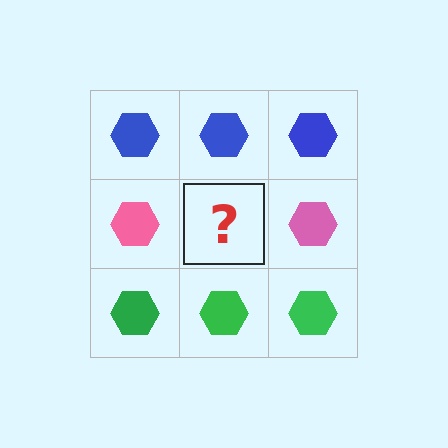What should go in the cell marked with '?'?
The missing cell should contain a pink hexagon.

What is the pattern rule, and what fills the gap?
The rule is that each row has a consistent color. The gap should be filled with a pink hexagon.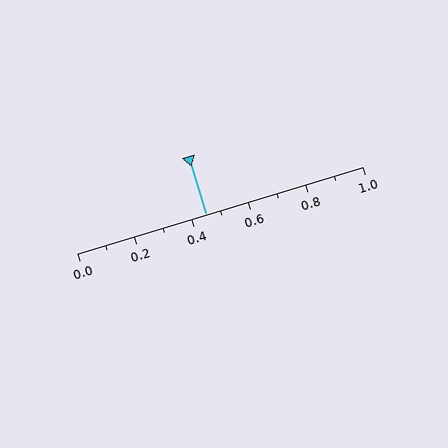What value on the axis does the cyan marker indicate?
The marker indicates approximately 0.45.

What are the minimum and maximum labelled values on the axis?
The axis runs from 0.0 to 1.0.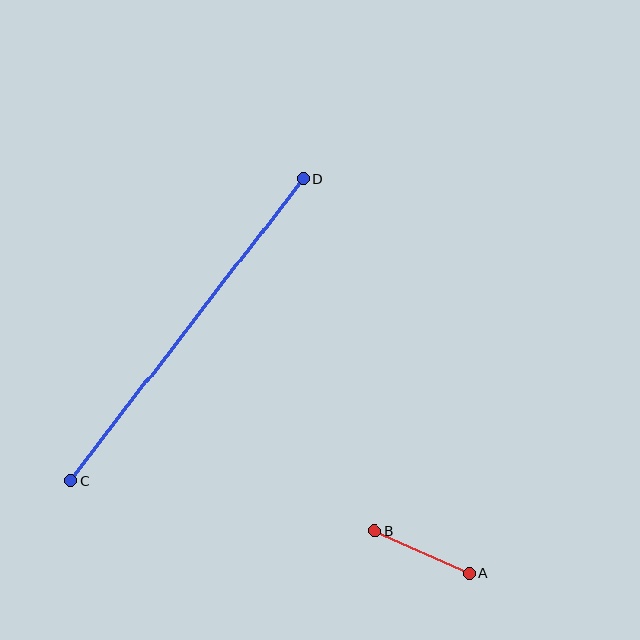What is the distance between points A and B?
The distance is approximately 103 pixels.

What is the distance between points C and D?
The distance is approximately 381 pixels.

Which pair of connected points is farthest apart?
Points C and D are farthest apart.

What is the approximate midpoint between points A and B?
The midpoint is at approximately (422, 552) pixels.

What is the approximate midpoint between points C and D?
The midpoint is at approximately (187, 329) pixels.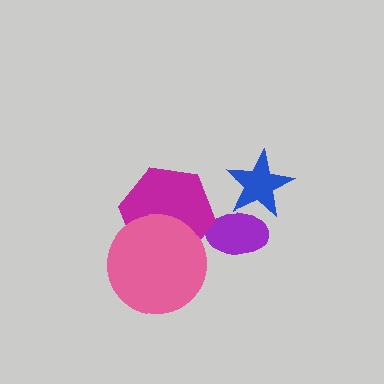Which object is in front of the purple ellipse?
The blue star is in front of the purple ellipse.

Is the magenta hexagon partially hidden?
Yes, it is partially covered by another shape.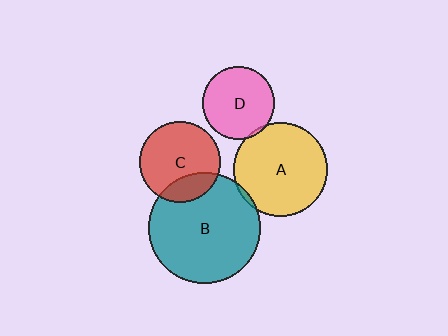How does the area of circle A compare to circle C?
Approximately 1.4 times.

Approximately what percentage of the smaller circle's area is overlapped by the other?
Approximately 5%.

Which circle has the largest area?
Circle B (teal).